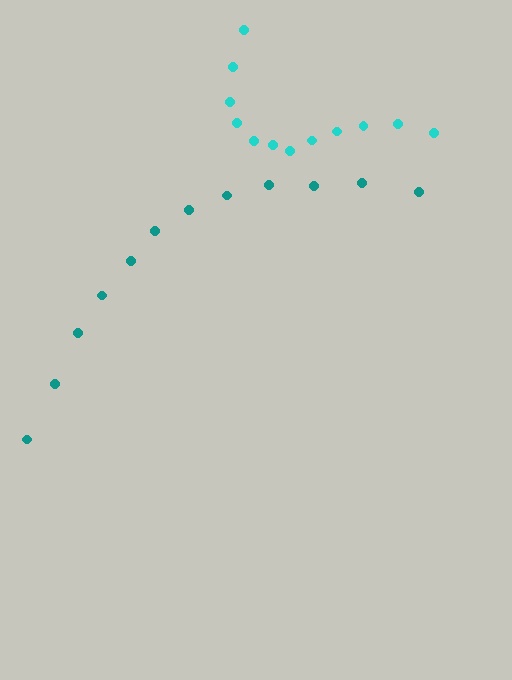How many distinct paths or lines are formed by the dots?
There are 2 distinct paths.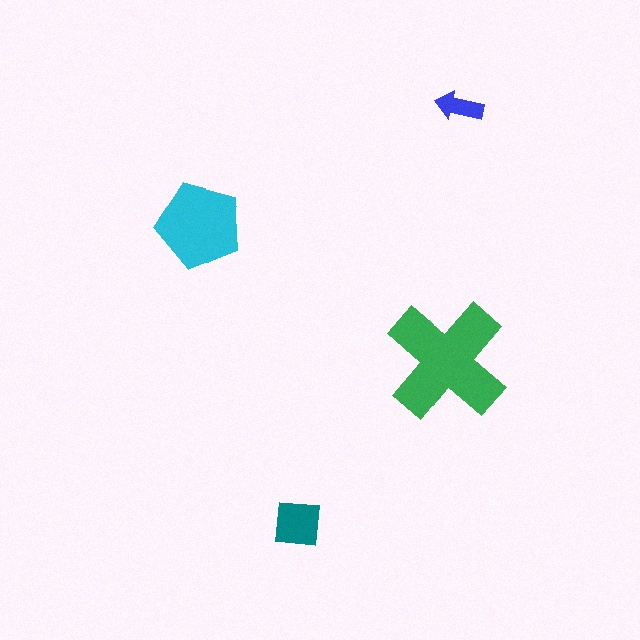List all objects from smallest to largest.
The blue arrow, the teal square, the cyan pentagon, the green cross.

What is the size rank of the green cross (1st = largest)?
1st.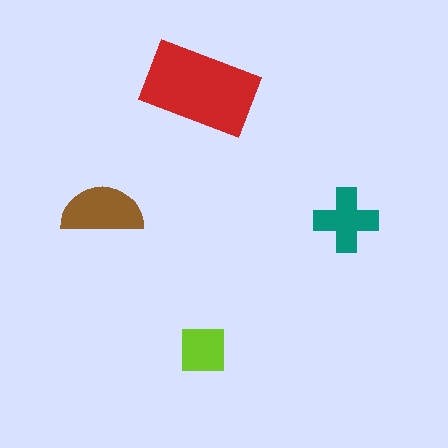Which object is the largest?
The red rectangle.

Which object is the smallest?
The lime square.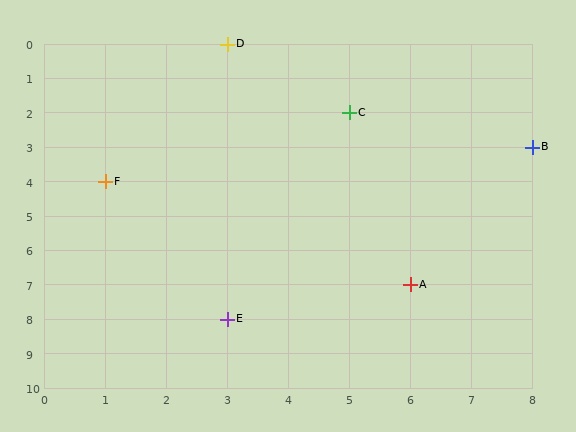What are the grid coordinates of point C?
Point C is at grid coordinates (5, 2).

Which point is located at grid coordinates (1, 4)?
Point F is at (1, 4).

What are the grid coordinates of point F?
Point F is at grid coordinates (1, 4).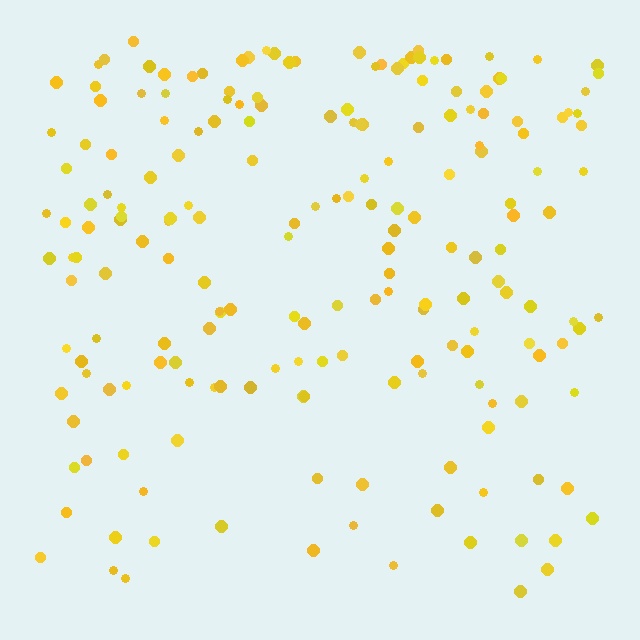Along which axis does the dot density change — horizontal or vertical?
Vertical.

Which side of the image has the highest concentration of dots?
The top.